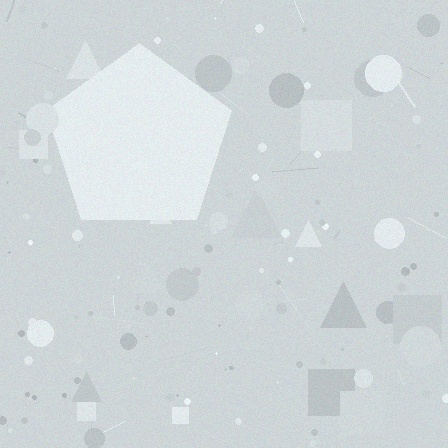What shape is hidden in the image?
A pentagon is hidden in the image.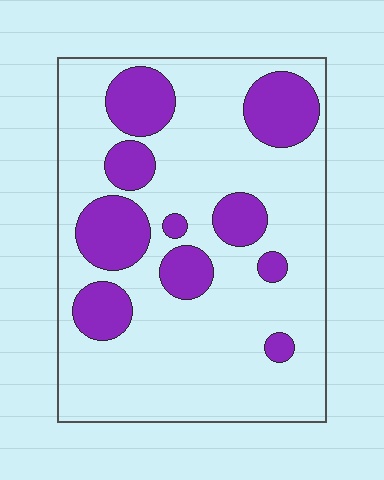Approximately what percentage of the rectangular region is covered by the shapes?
Approximately 25%.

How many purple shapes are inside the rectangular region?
10.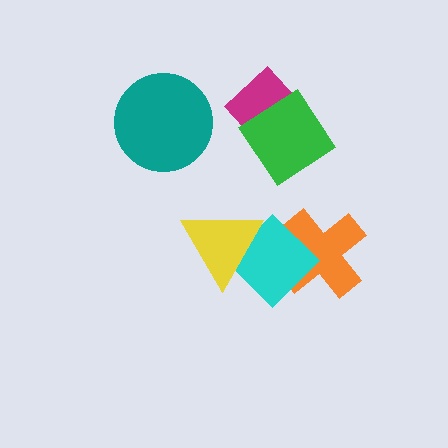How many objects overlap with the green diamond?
1 object overlaps with the green diamond.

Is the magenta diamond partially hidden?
Yes, it is partially covered by another shape.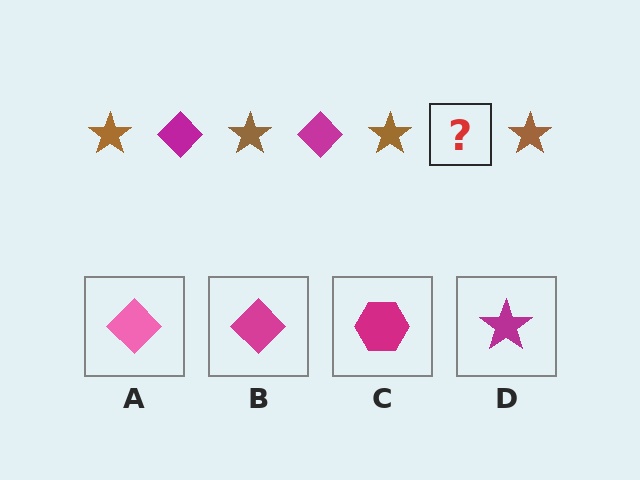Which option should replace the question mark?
Option B.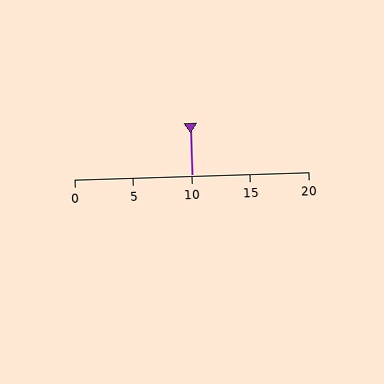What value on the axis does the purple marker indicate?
The marker indicates approximately 10.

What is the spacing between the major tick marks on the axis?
The major ticks are spaced 5 apart.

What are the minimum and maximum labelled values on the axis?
The axis runs from 0 to 20.